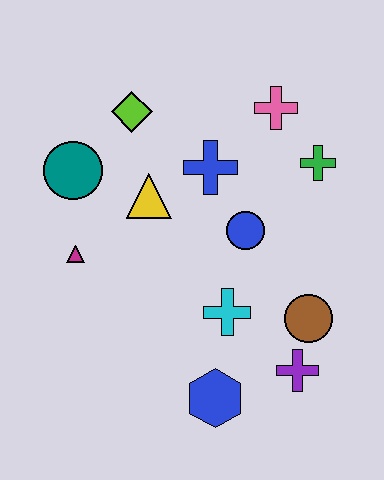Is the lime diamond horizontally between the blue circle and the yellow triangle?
No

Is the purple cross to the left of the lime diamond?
No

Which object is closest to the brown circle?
The purple cross is closest to the brown circle.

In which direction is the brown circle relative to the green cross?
The brown circle is below the green cross.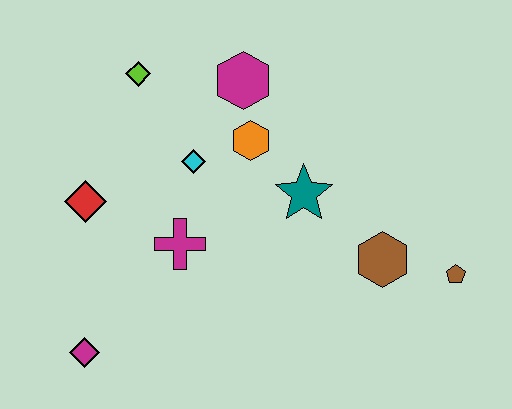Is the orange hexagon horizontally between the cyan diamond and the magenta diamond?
No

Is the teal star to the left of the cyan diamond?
No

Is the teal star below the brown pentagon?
No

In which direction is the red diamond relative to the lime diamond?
The red diamond is below the lime diamond.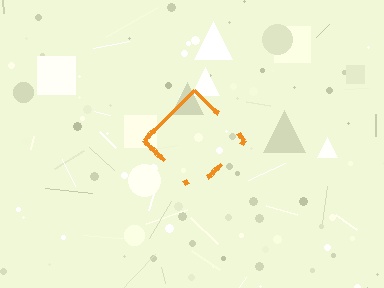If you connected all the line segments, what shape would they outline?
They would outline a diamond.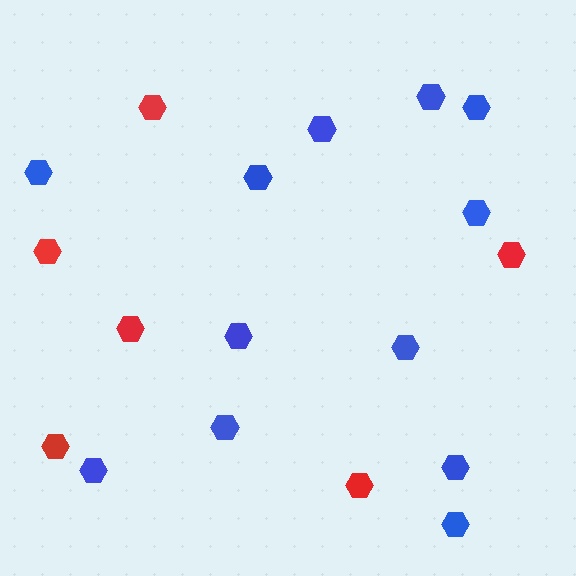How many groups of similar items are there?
There are 2 groups: one group of red hexagons (6) and one group of blue hexagons (12).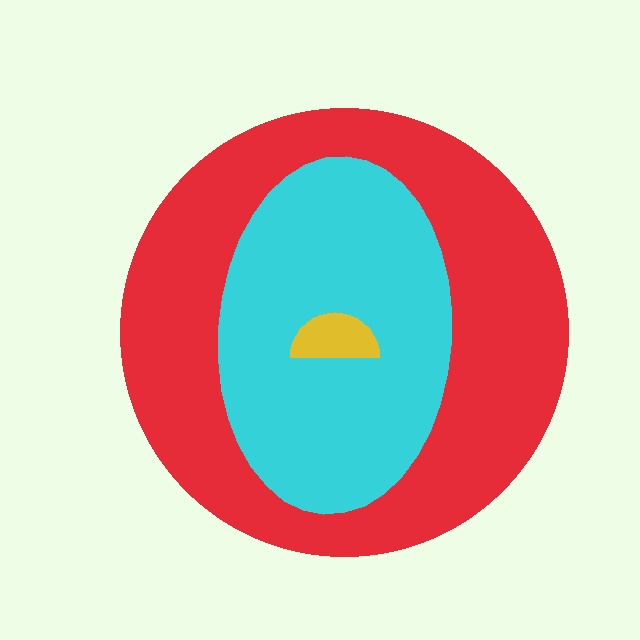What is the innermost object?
The yellow semicircle.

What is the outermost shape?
The red circle.